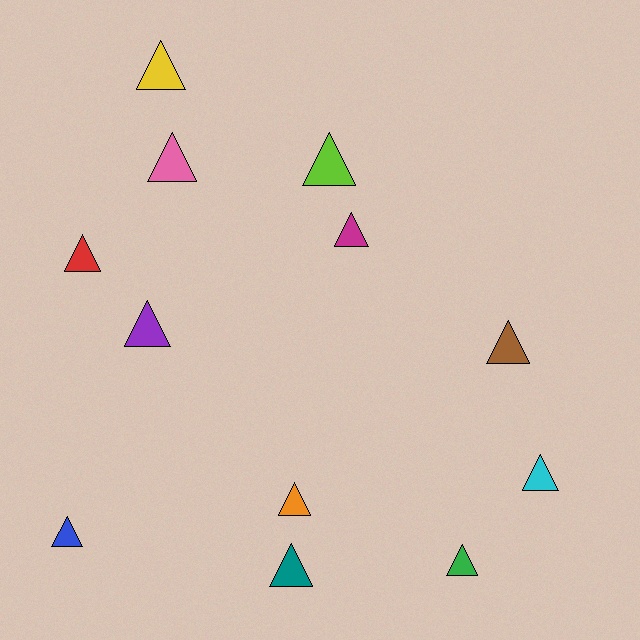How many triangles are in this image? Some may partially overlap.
There are 12 triangles.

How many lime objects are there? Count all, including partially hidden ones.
There is 1 lime object.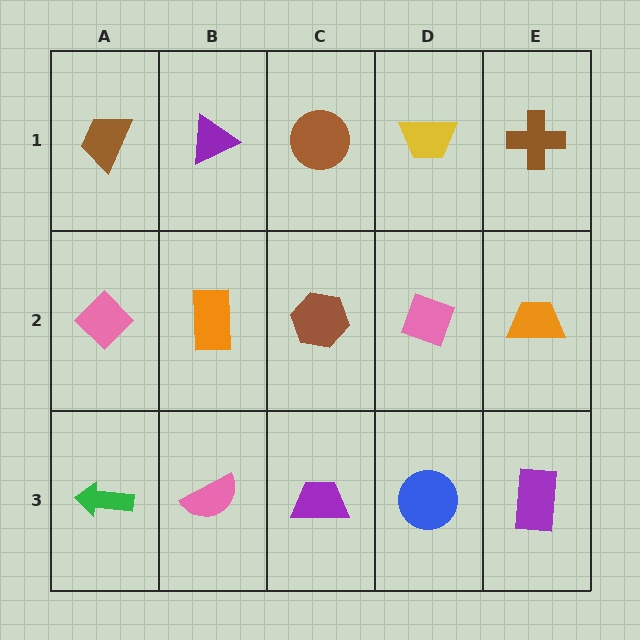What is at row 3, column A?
A green arrow.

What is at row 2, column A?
A pink diamond.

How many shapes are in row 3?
5 shapes.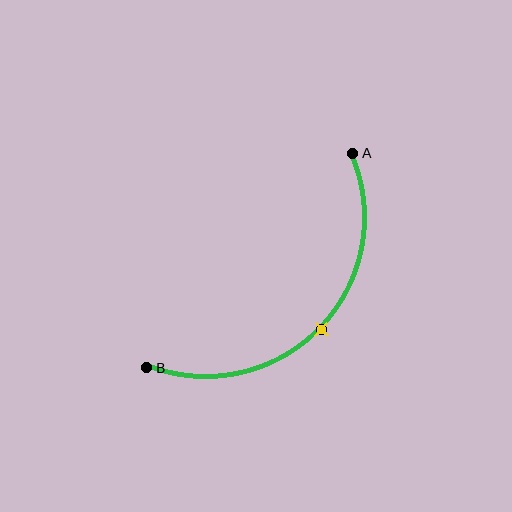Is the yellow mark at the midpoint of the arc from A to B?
Yes. The yellow mark lies on the arc at equal arc-length from both A and B — it is the arc midpoint.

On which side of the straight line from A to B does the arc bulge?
The arc bulges below and to the right of the straight line connecting A and B.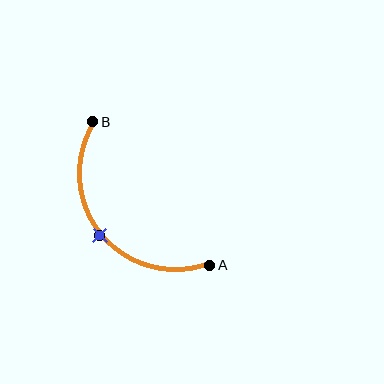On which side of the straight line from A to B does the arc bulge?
The arc bulges below and to the left of the straight line connecting A and B.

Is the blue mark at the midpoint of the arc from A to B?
Yes. The blue mark lies on the arc at equal arc-length from both A and B — it is the arc midpoint.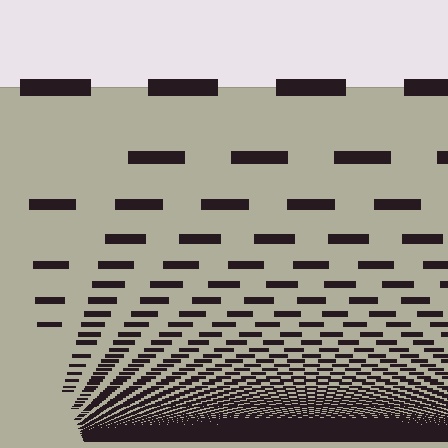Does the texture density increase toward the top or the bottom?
Density increases toward the bottom.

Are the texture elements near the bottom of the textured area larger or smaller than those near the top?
Smaller. The gradient is inverted — elements near the bottom are smaller and denser.